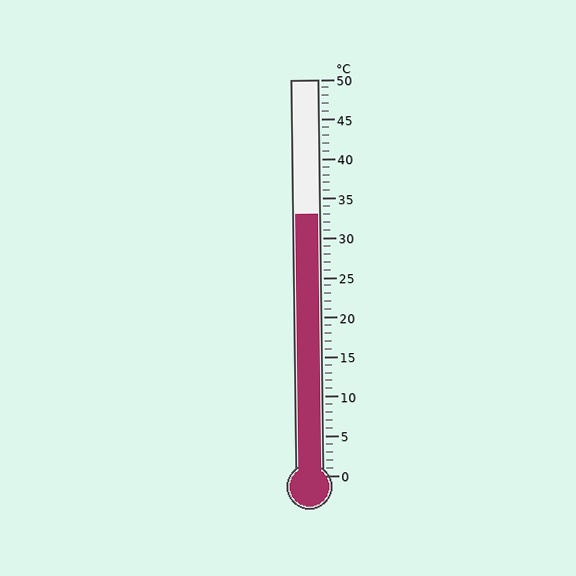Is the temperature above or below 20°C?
The temperature is above 20°C.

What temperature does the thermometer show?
The thermometer shows approximately 33°C.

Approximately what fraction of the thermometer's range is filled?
The thermometer is filled to approximately 65% of its range.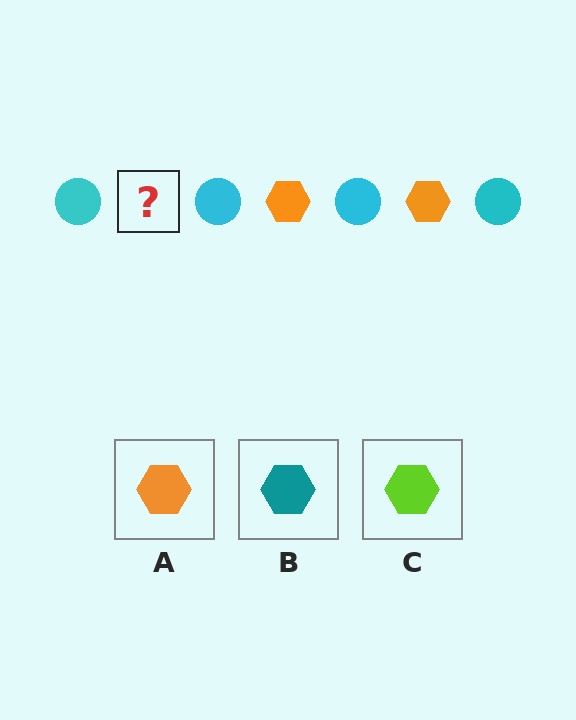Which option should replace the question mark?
Option A.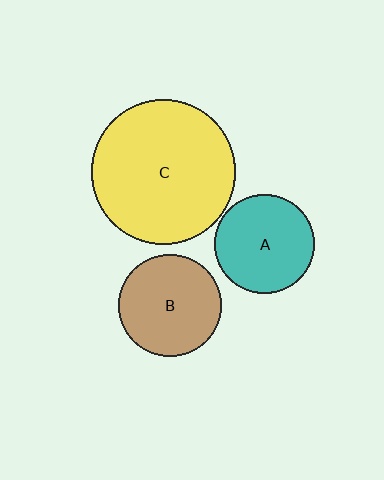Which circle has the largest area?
Circle C (yellow).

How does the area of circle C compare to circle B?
Approximately 2.0 times.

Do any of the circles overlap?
No, none of the circles overlap.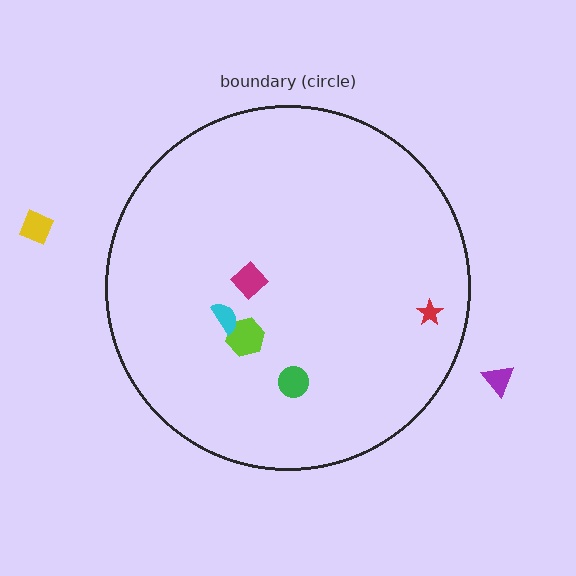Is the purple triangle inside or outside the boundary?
Outside.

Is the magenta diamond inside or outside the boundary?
Inside.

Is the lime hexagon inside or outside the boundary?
Inside.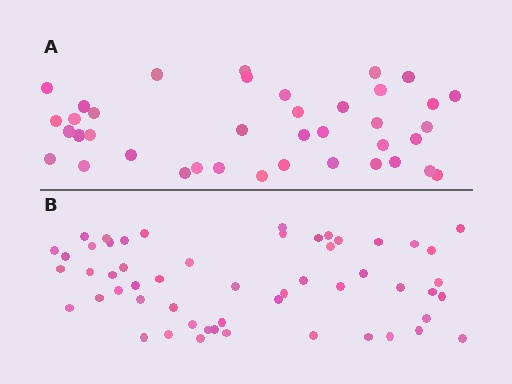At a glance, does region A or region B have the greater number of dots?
Region B (the bottom region) has more dots.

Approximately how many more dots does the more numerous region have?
Region B has approximately 15 more dots than region A.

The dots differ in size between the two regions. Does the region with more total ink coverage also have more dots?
No. Region A has more total ink coverage because its dots are larger, but region B actually contains more individual dots. Total area can be misleading — the number of items is what matters here.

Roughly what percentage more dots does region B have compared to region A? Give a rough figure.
About 40% more.